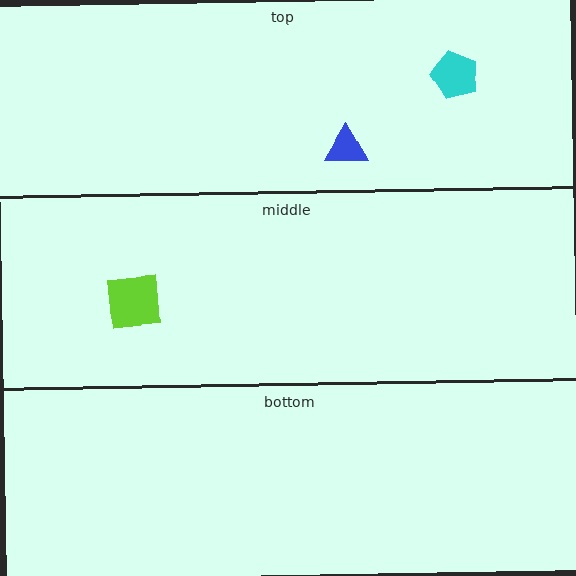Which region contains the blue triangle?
The top region.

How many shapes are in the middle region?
1.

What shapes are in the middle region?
The lime square.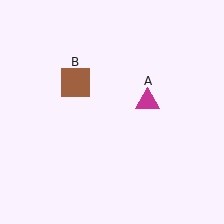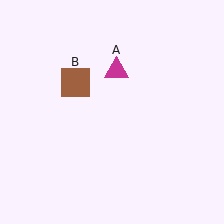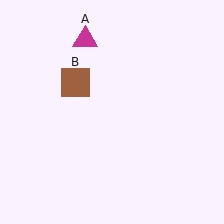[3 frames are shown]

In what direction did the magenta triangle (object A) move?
The magenta triangle (object A) moved up and to the left.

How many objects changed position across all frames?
1 object changed position: magenta triangle (object A).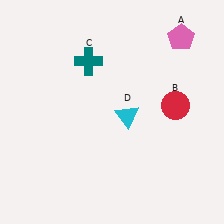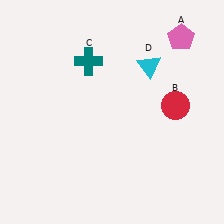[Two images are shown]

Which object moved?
The cyan triangle (D) moved up.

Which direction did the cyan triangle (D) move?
The cyan triangle (D) moved up.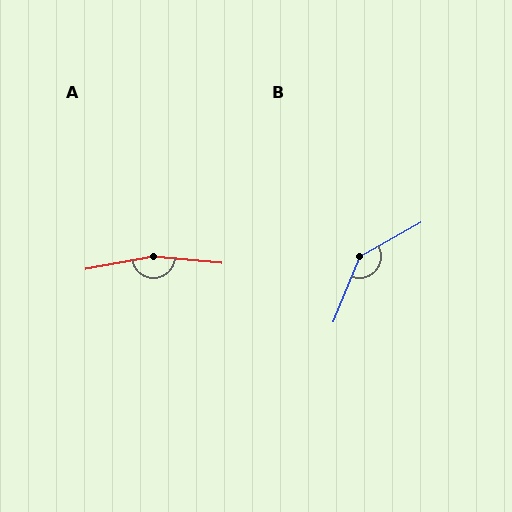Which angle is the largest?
A, at approximately 164 degrees.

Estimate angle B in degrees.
Approximately 141 degrees.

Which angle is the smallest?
B, at approximately 141 degrees.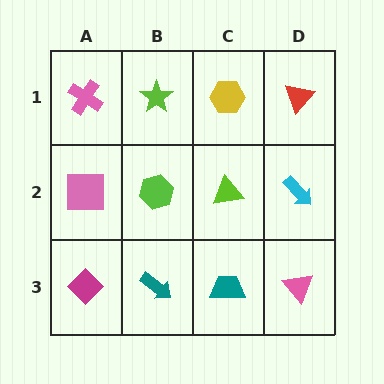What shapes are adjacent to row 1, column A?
A pink square (row 2, column A), a lime star (row 1, column B).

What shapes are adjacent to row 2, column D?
A red triangle (row 1, column D), a pink triangle (row 3, column D), a lime triangle (row 2, column C).